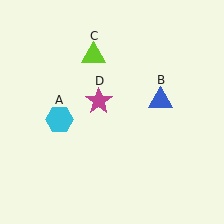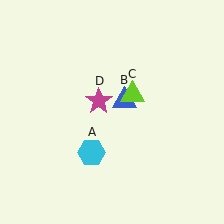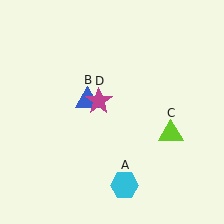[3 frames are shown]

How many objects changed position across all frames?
3 objects changed position: cyan hexagon (object A), blue triangle (object B), lime triangle (object C).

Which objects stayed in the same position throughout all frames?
Magenta star (object D) remained stationary.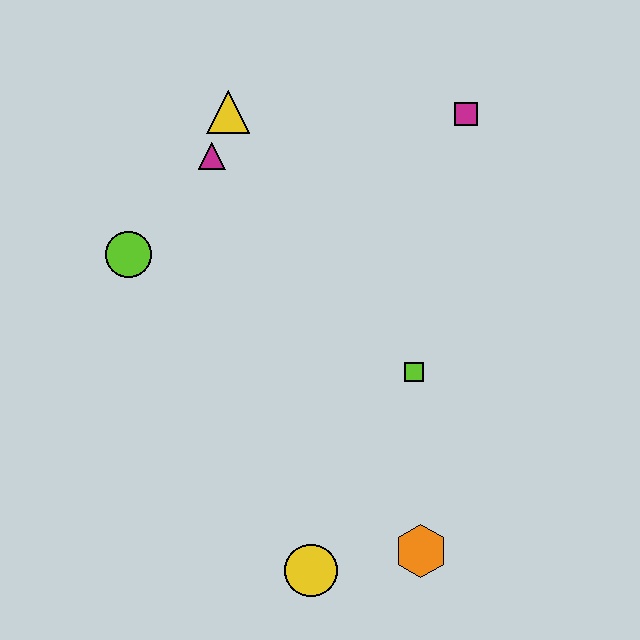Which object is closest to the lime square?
The orange hexagon is closest to the lime square.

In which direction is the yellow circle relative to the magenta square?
The yellow circle is below the magenta square.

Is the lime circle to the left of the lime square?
Yes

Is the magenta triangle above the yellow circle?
Yes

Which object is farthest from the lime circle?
The orange hexagon is farthest from the lime circle.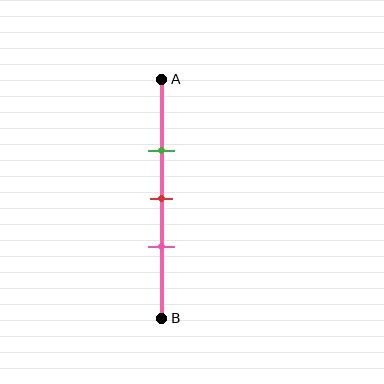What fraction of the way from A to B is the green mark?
The green mark is approximately 30% (0.3) of the way from A to B.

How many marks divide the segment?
There are 3 marks dividing the segment.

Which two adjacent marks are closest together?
The red and pink marks are the closest adjacent pair.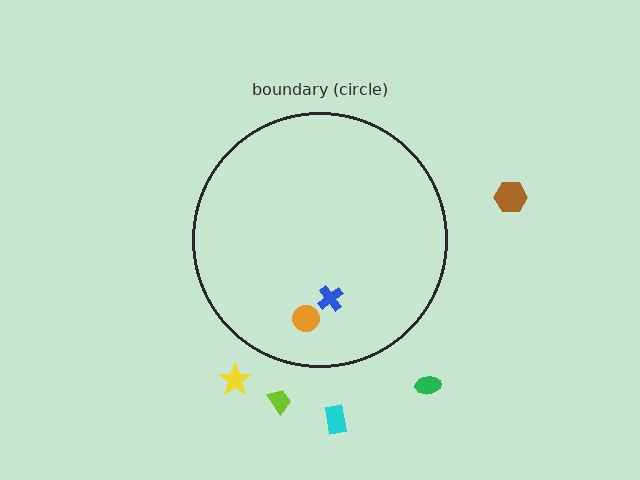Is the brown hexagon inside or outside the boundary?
Outside.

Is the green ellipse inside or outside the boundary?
Outside.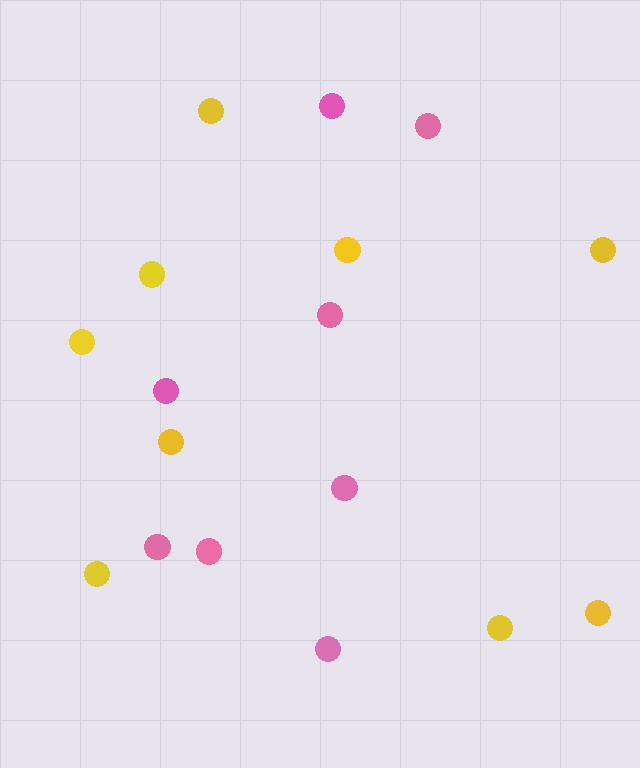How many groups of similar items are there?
There are 2 groups: one group of pink circles (8) and one group of yellow circles (9).